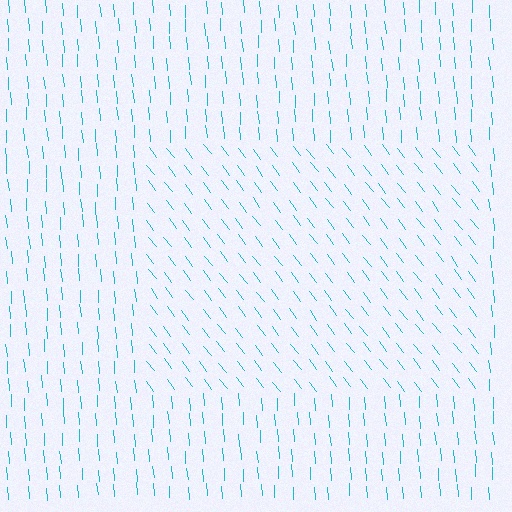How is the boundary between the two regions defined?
The boundary is defined purely by a change in line orientation (approximately 33 degrees difference). All lines are the same color and thickness.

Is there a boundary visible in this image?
Yes, there is a texture boundary formed by a change in line orientation.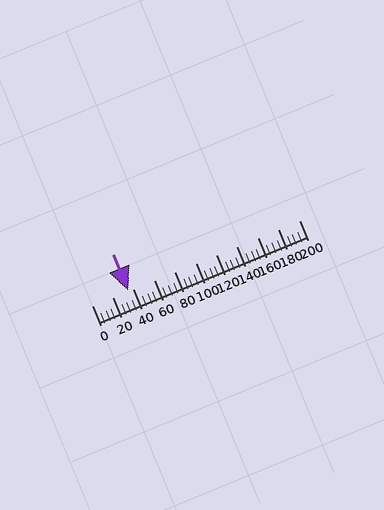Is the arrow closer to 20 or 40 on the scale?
The arrow is closer to 40.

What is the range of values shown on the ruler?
The ruler shows values from 0 to 200.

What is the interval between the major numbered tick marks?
The major tick marks are spaced 20 units apart.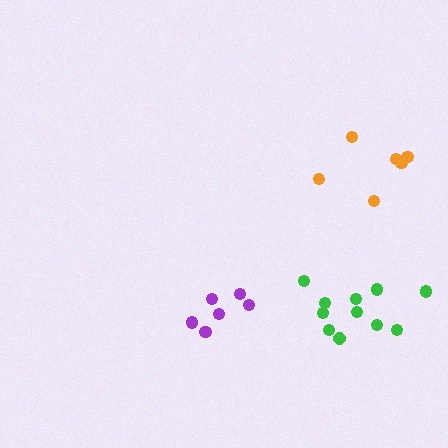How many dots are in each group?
Group 1: 6 dots, Group 2: 6 dots, Group 3: 11 dots (23 total).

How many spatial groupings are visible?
There are 3 spatial groupings.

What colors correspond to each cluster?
The clusters are colored: orange, purple, green.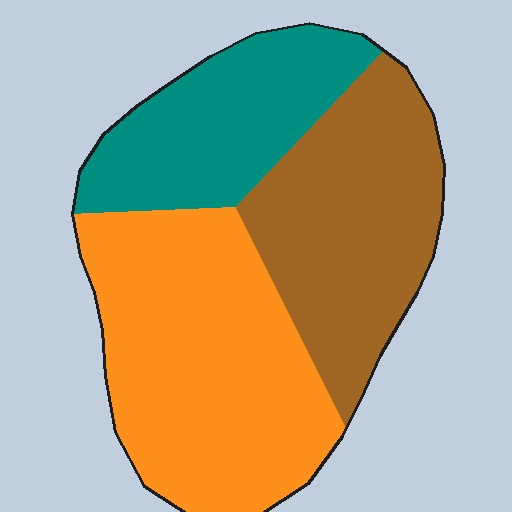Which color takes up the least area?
Teal, at roughly 25%.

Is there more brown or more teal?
Brown.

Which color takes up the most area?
Orange, at roughly 45%.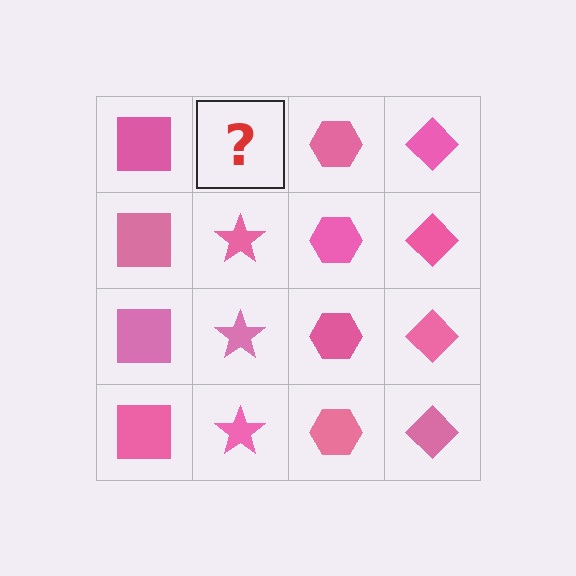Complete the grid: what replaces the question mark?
The question mark should be replaced with a pink star.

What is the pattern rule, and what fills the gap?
The rule is that each column has a consistent shape. The gap should be filled with a pink star.